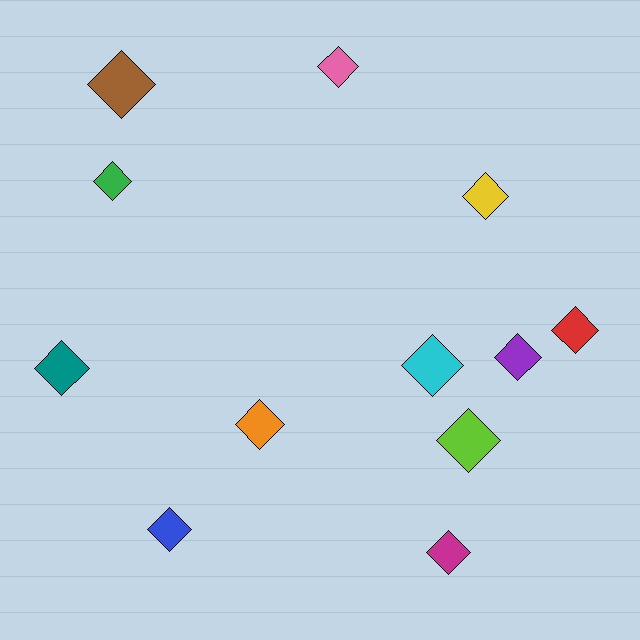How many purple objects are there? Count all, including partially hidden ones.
There is 1 purple object.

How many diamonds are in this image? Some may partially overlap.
There are 12 diamonds.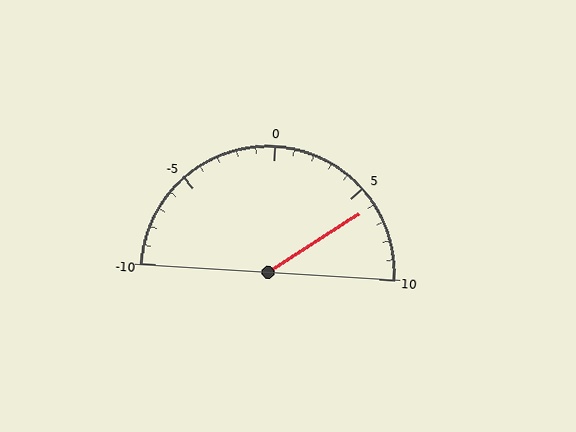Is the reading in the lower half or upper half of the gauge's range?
The reading is in the upper half of the range (-10 to 10).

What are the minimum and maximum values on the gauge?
The gauge ranges from -10 to 10.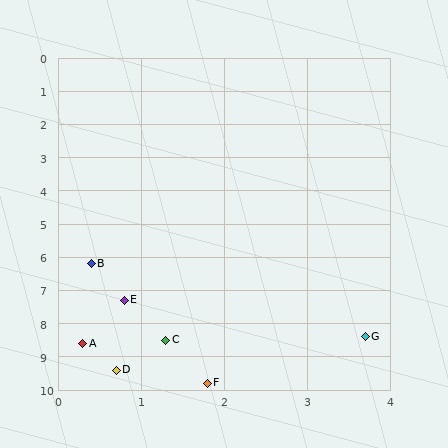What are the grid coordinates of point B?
Point B is at approximately (0.4, 6.2).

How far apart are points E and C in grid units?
Points E and C are about 1.3 grid units apart.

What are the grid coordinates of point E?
Point E is at approximately (0.8, 7.3).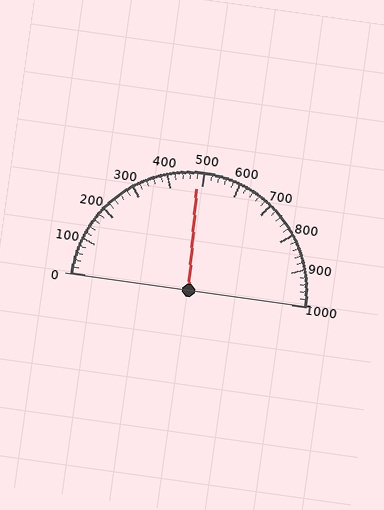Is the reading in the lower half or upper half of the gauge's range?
The reading is in the lower half of the range (0 to 1000).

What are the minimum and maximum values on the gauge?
The gauge ranges from 0 to 1000.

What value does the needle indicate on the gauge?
The needle indicates approximately 480.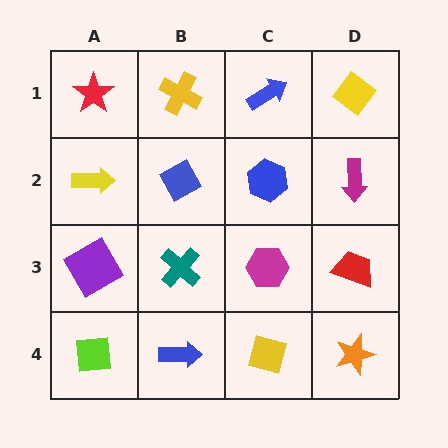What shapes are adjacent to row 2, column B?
A yellow cross (row 1, column B), a teal cross (row 3, column B), a yellow arrow (row 2, column A), a blue hexagon (row 2, column C).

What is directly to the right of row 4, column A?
A blue arrow.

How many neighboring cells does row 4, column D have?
2.